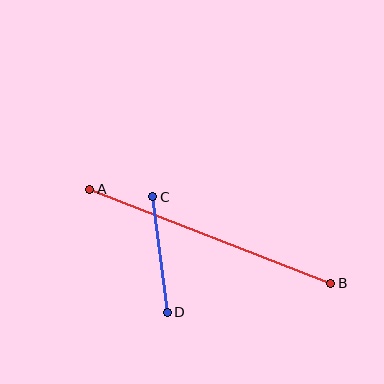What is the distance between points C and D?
The distance is approximately 116 pixels.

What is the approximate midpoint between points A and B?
The midpoint is at approximately (210, 236) pixels.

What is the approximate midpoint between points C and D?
The midpoint is at approximately (160, 254) pixels.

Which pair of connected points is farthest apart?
Points A and B are farthest apart.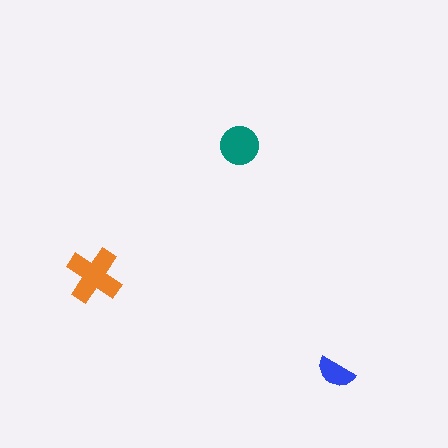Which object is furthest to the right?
The blue semicircle is rightmost.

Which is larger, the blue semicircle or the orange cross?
The orange cross.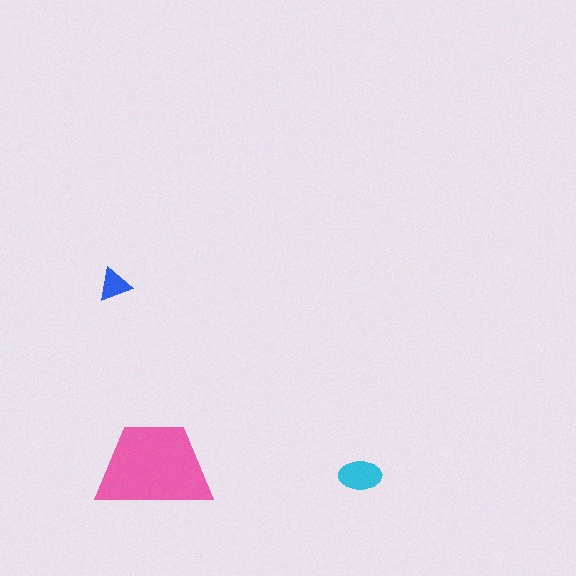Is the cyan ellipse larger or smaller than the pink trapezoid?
Smaller.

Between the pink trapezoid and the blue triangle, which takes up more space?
The pink trapezoid.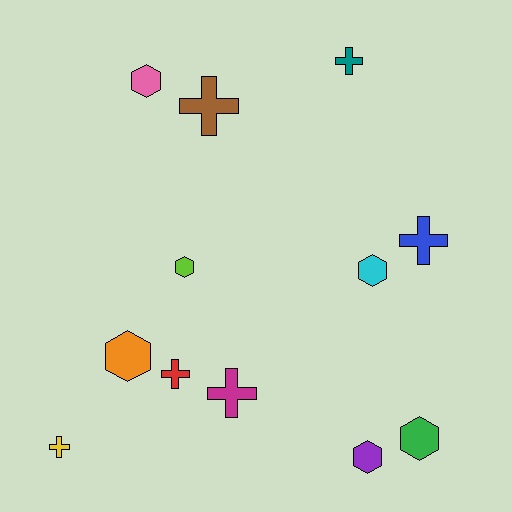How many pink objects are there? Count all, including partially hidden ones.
There is 1 pink object.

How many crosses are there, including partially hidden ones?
There are 6 crosses.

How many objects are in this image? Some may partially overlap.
There are 12 objects.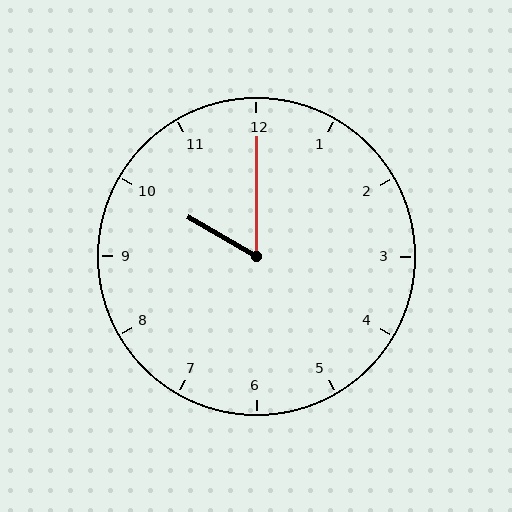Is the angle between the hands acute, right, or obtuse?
It is acute.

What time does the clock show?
10:00.